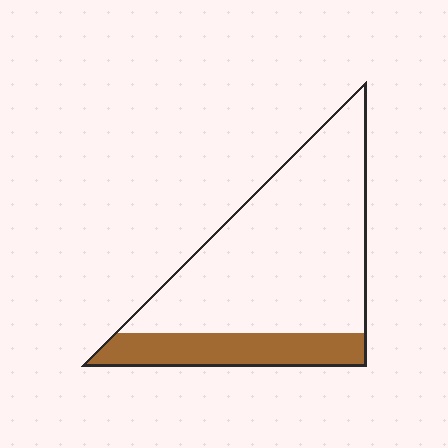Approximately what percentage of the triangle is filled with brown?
Approximately 20%.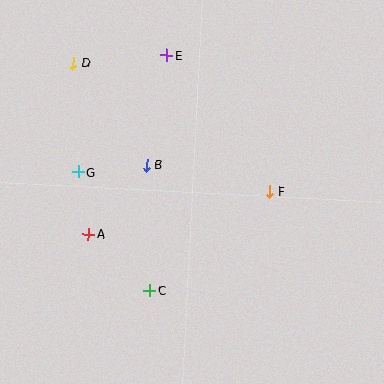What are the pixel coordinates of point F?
Point F is at (270, 191).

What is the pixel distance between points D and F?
The distance between D and F is 235 pixels.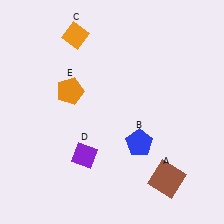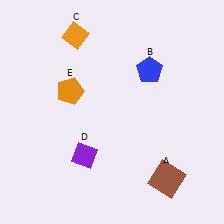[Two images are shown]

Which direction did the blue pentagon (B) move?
The blue pentagon (B) moved up.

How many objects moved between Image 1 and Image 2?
1 object moved between the two images.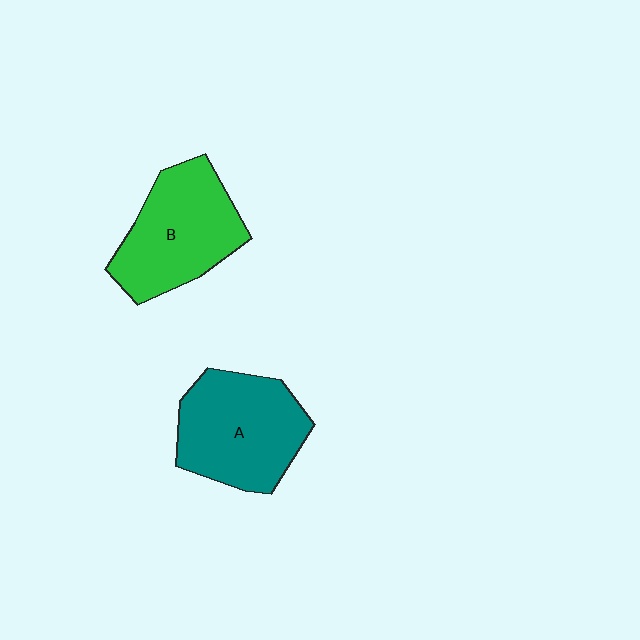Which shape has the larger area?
Shape A (teal).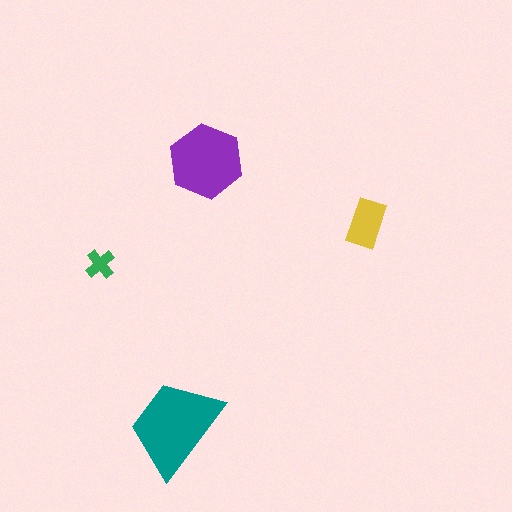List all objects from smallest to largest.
The green cross, the yellow rectangle, the purple hexagon, the teal trapezoid.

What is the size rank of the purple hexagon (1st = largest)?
2nd.